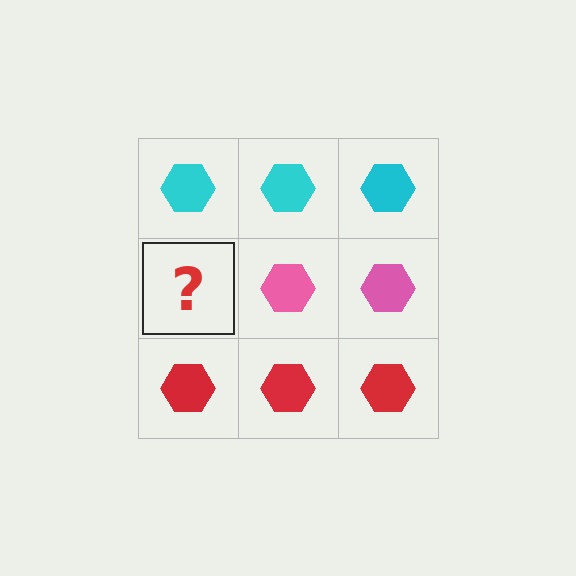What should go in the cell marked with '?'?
The missing cell should contain a pink hexagon.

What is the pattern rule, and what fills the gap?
The rule is that each row has a consistent color. The gap should be filled with a pink hexagon.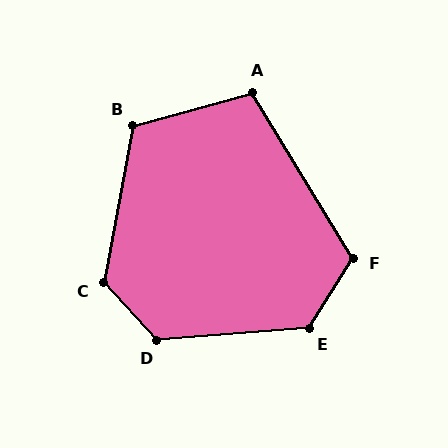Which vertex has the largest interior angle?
D, at approximately 128 degrees.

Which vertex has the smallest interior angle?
A, at approximately 106 degrees.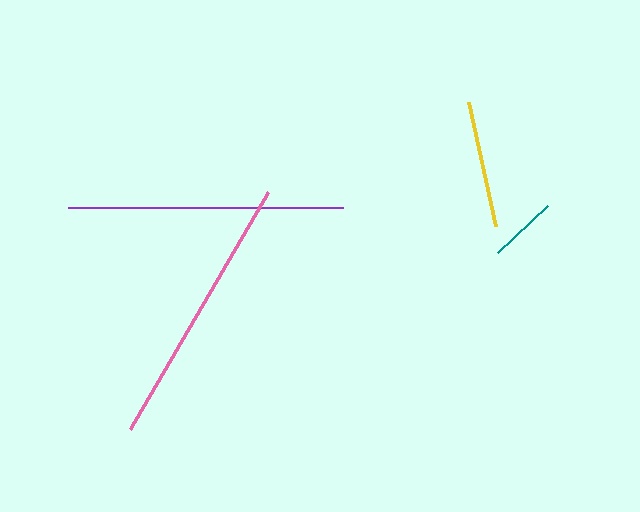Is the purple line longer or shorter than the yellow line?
The purple line is longer than the yellow line.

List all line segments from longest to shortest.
From longest to shortest: purple, pink, yellow, teal.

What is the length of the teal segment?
The teal segment is approximately 69 pixels long.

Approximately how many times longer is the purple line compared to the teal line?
The purple line is approximately 4.0 times the length of the teal line.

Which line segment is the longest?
The purple line is the longest at approximately 275 pixels.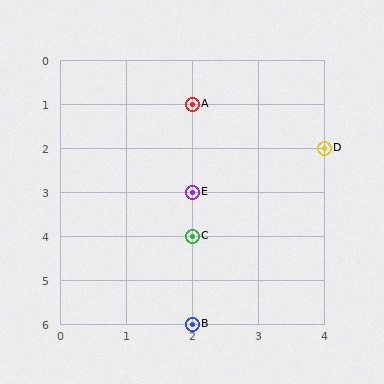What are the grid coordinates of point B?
Point B is at grid coordinates (2, 6).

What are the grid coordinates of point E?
Point E is at grid coordinates (2, 3).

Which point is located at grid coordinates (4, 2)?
Point D is at (4, 2).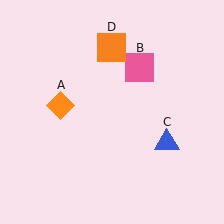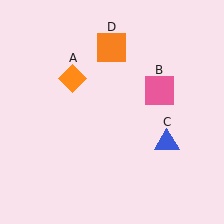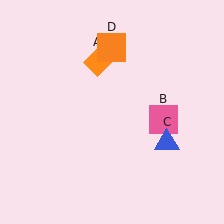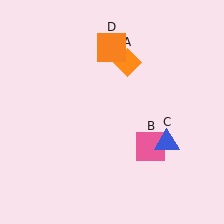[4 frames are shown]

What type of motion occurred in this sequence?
The orange diamond (object A), pink square (object B) rotated clockwise around the center of the scene.